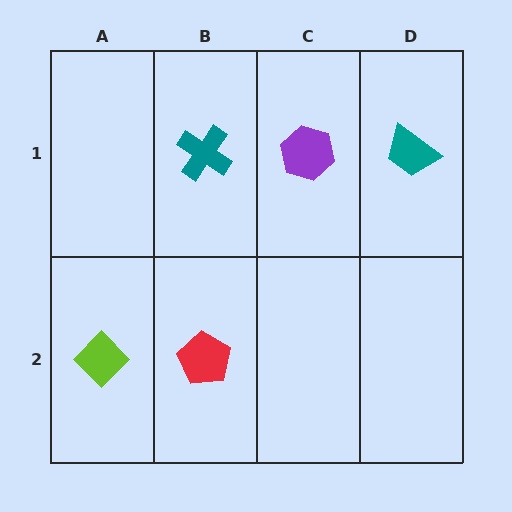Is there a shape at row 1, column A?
No, that cell is empty.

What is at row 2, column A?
A lime diamond.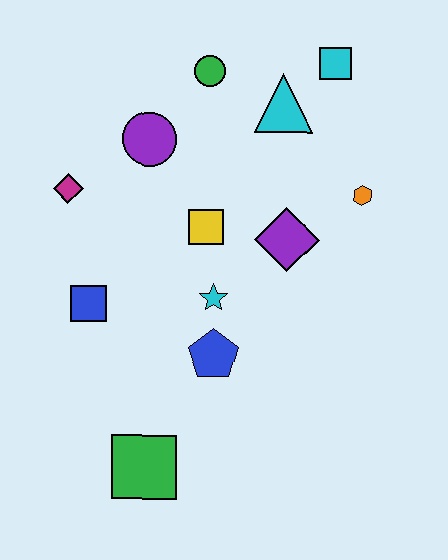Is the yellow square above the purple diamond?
Yes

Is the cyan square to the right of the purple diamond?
Yes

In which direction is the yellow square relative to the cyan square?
The yellow square is below the cyan square.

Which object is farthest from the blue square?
The cyan square is farthest from the blue square.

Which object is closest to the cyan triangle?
The cyan square is closest to the cyan triangle.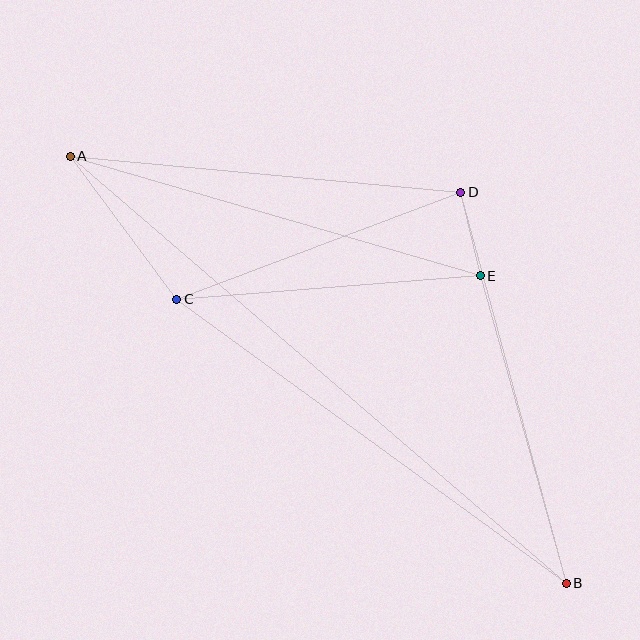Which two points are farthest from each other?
Points A and B are farthest from each other.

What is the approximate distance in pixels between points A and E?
The distance between A and E is approximately 427 pixels.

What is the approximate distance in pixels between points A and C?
The distance between A and C is approximately 178 pixels.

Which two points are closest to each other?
Points D and E are closest to each other.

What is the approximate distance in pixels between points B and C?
The distance between B and C is approximately 482 pixels.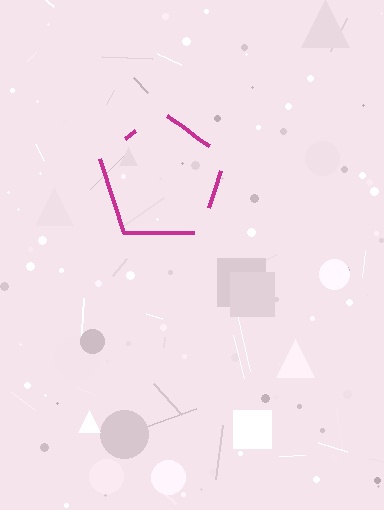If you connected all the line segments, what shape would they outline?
They would outline a pentagon.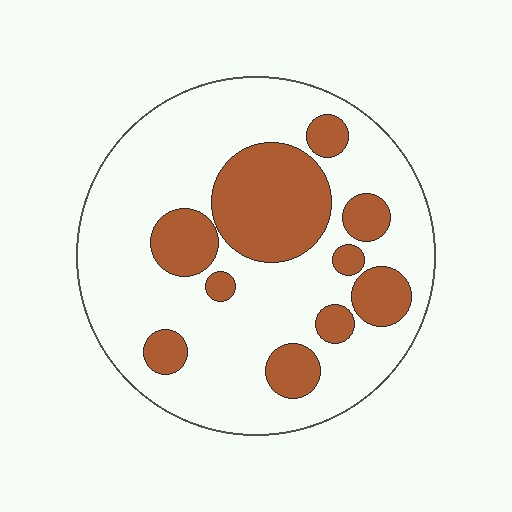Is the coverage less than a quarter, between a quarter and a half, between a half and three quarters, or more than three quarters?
Between a quarter and a half.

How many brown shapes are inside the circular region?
10.